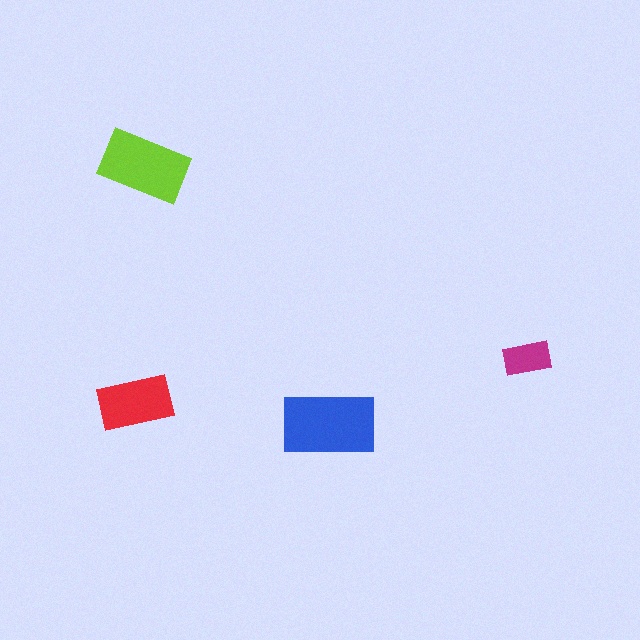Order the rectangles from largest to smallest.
the blue one, the lime one, the red one, the magenta one.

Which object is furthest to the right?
The magenta rectangle is rightmost.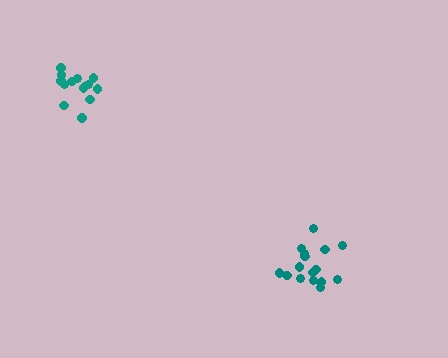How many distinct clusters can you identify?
There are 2 distinct clusters.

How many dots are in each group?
Group 1: 15 dots, Group 2: 16 dots (31 total).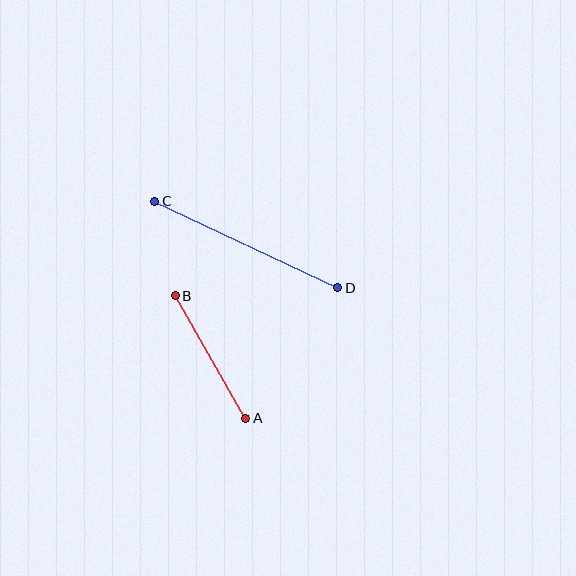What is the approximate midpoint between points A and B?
The midpoint is at approximately (211, 357) pixels.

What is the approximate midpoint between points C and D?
The midpoint is at approximately (246, 245) pixels.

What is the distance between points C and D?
The distance is approximately 203 pixels.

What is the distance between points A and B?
The distance is approximately 141 pixels.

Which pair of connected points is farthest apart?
Points C and D are farthest apart.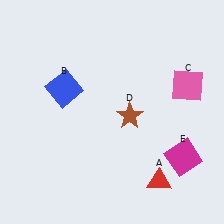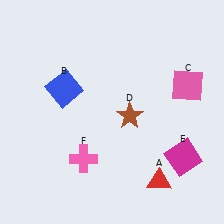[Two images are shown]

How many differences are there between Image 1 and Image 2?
There is 1 difference between the two images.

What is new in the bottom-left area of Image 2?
A pink cross (F) was added in the bottom-left area of Image 2.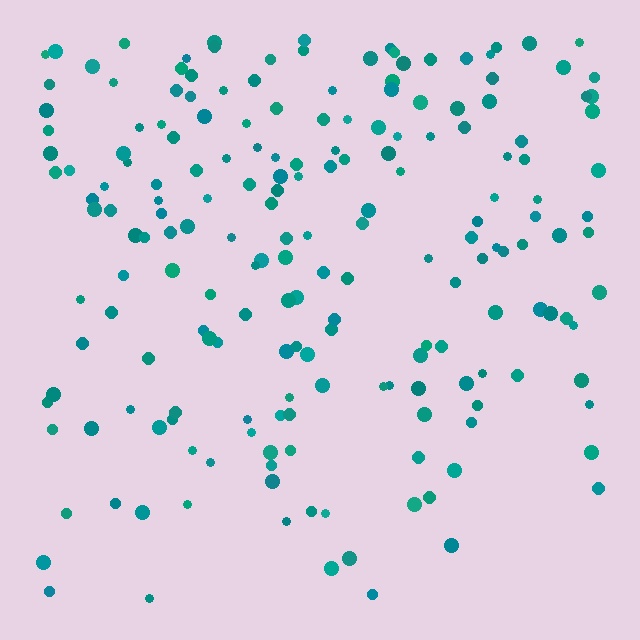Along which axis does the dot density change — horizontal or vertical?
Vertical.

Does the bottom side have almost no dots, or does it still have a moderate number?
Still a moderate number, just noticeably fewer than the top.